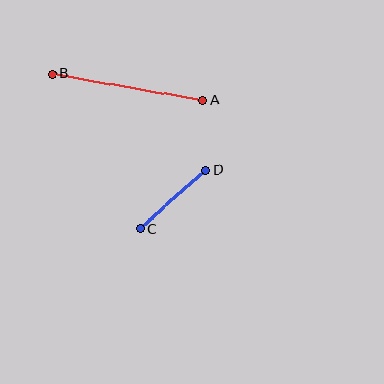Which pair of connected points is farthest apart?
Points A and B are farthest apart.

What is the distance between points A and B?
The distance is approximately 153 pixels.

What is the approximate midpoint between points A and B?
The midpoint is at approximately (128, 87) pixels.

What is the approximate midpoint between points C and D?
The midpoint is at approximately (173, 199) pixels.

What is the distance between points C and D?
The distance is approximately 88 pixels.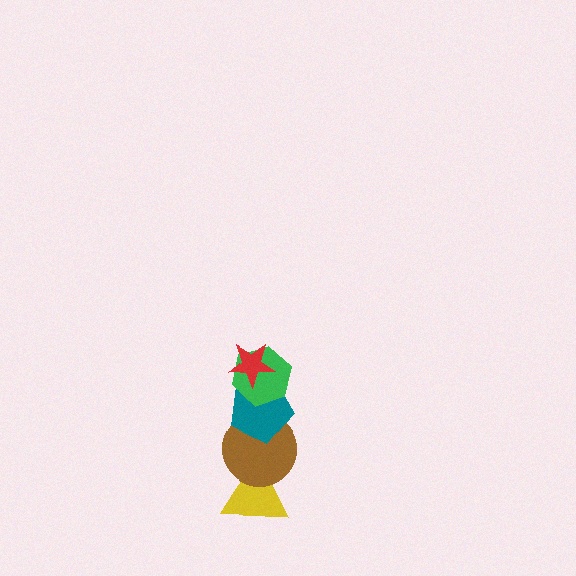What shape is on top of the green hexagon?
The red star is on top of the green hexagon.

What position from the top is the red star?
The red star is 1st from the top.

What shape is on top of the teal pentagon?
The green hexagon is on top of the teal pentagon.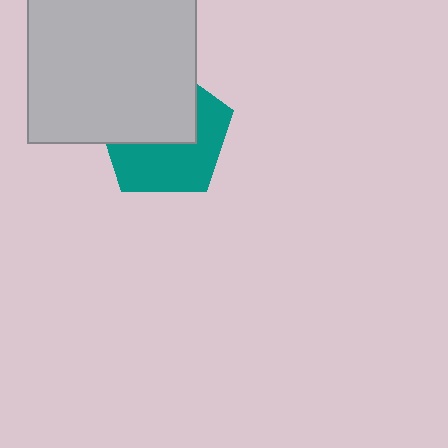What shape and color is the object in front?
The object in front is a light gray rectangle.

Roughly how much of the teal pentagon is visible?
About half of it is visible (roughly 51%).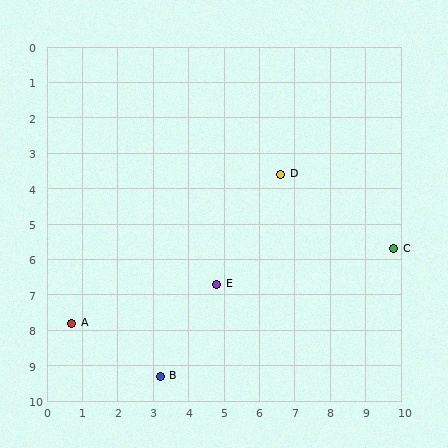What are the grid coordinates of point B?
Point B is at approximately (3.2, 9.3).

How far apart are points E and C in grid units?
Points E and C are about 5.1 grid units apart.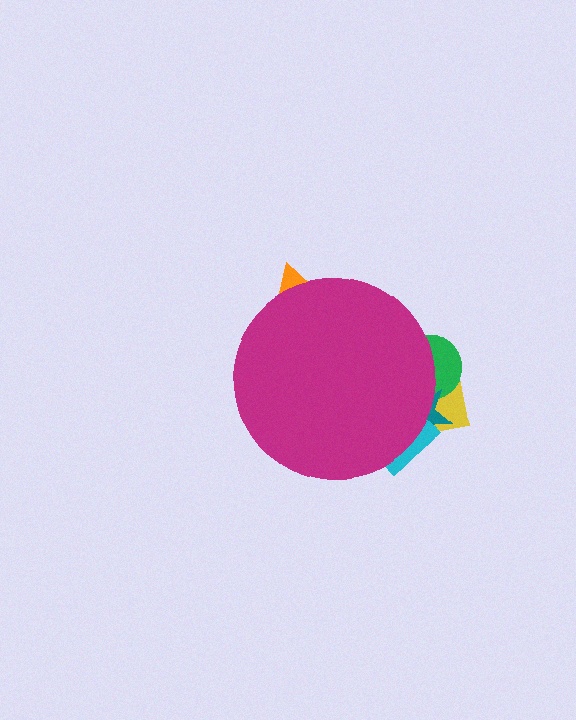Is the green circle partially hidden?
Yes, the green circle is partially hidden behind the magenta circle.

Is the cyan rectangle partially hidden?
Yes, the cyan rectangle is partially hidden behind the magenta circle.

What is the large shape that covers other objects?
A magenta circle.